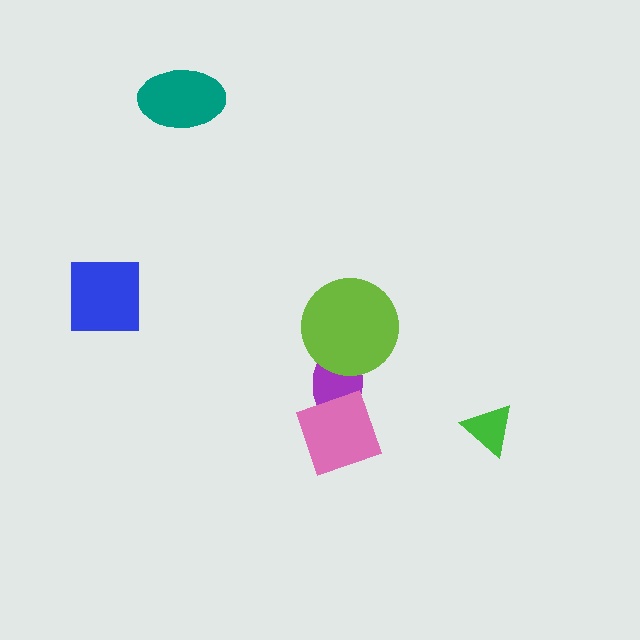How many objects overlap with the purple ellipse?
2 objects overlap with the purple ellipse.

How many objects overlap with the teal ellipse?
0 objects overlap with the teal ellipse.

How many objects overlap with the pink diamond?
1 object overlaps with the pink diamond.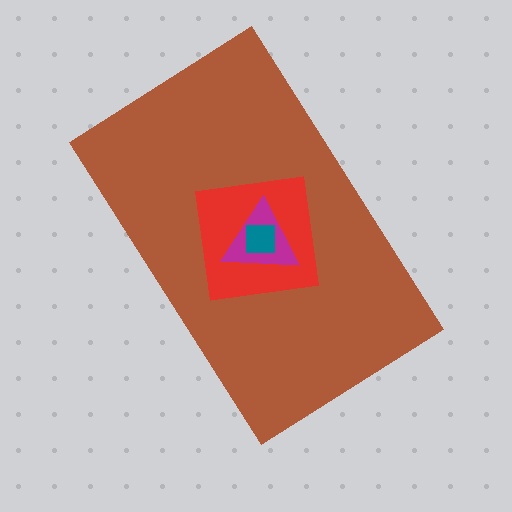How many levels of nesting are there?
4.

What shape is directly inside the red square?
The magenta triangle.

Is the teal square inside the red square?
Yes.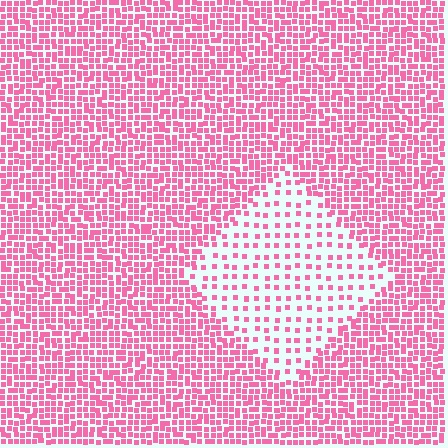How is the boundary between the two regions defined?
The boundary is defined by a change in element density (approximately 2.7x ratio). All elements are the same color, size, and shape.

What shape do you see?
I see a diamond.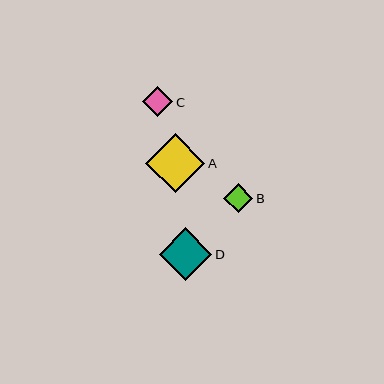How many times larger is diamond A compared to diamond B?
Diamond A is approximately 2.0 times the size of diamond B.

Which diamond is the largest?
Diamond A is the largest with a size of approximately 59 pixels.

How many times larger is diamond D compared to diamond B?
Diamond D is approximately 1.8 times the size of diamond B.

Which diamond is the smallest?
Diamond B is the smallest with a size of approximately 29 pixels.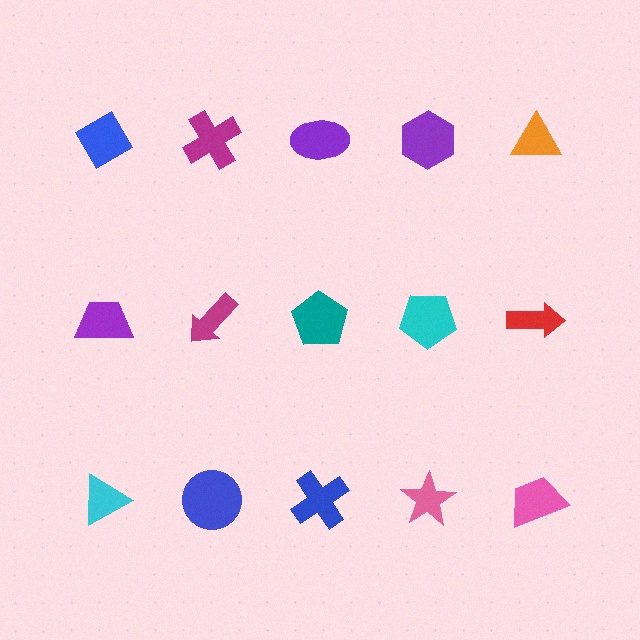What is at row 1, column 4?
A purple hexagon.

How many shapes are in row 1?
5 shapes.